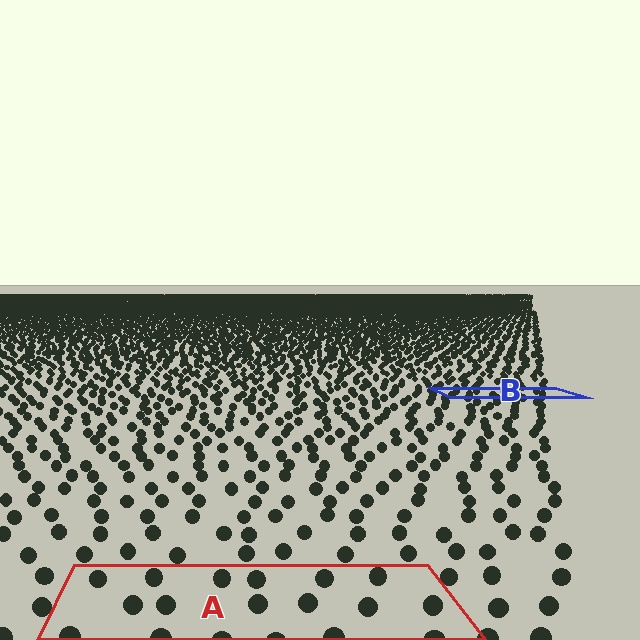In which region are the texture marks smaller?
The texture marks are smaller in region B, because it is farther away.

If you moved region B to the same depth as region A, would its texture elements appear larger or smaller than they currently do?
They would appear larger. At a closer depth, the same texture elements are projected at a bigger on-screen size.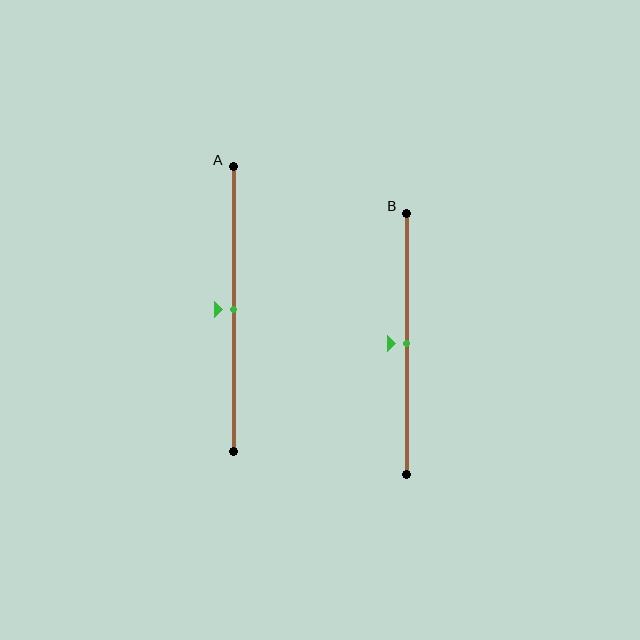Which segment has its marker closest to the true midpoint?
Segment A has its marker closest to the true midpoint.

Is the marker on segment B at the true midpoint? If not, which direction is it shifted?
Yes, the marker on segment B is at the true midpoint.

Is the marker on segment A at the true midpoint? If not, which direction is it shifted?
Yes, the marker on segment A is at the true midpoint.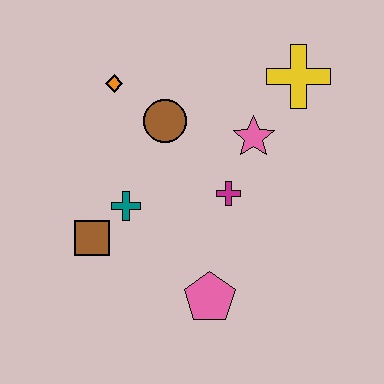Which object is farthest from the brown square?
The yellow cross is farthest from the brown square.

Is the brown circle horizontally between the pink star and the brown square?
Yes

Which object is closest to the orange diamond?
The brown circle is closest to the orange diamond.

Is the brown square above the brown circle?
No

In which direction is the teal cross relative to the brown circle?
The teal cross is below the brown circle.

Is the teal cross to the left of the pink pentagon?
Yes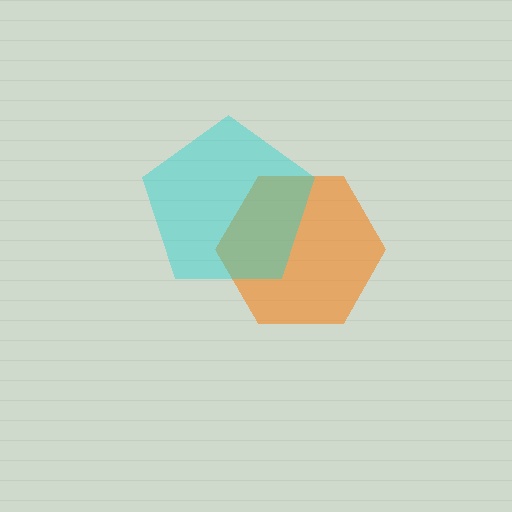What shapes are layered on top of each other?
The layered shapes are: an orange hexagon, a cyan pentagon.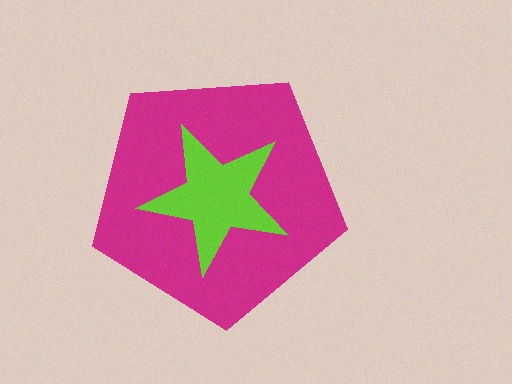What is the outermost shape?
The magenta pentagon.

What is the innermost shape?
The lime star.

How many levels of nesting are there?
2.